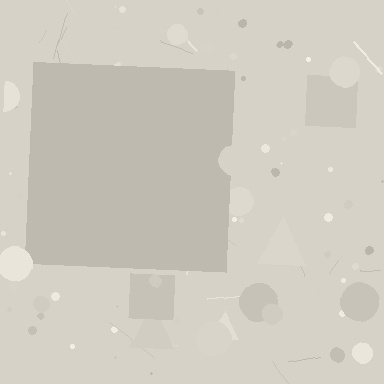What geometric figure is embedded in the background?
A square is embedded in the background.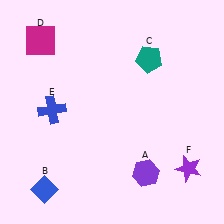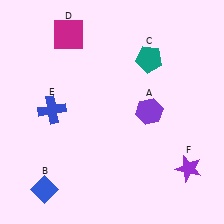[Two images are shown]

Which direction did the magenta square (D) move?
The magenta square (D) moved right.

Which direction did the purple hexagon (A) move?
The purple hexagon (A) moved up.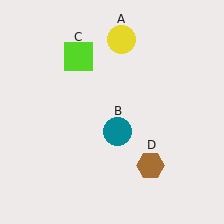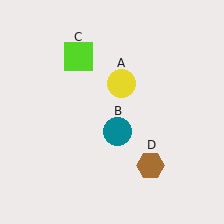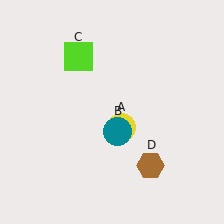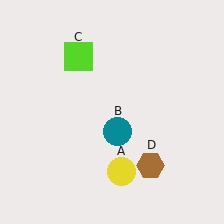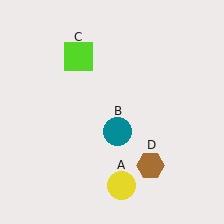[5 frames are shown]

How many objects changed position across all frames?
1 object changed position: yellow circle (object A).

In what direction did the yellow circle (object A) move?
The yellow circle (object A) moved down.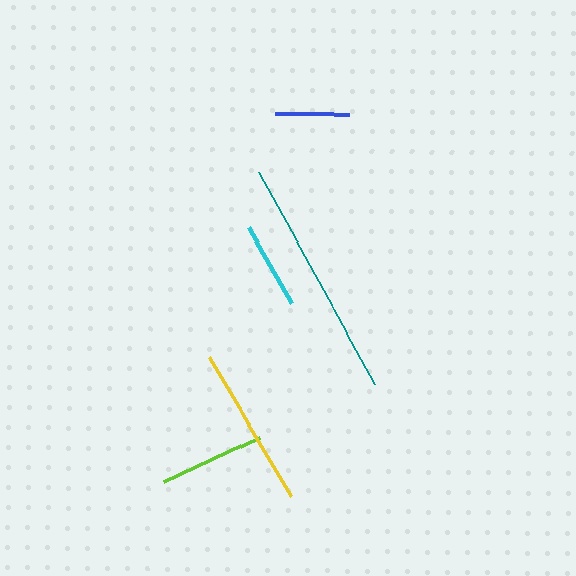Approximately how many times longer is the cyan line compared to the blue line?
The cyan line is approximately 1.2 times the length of the blue line.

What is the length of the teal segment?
The teal segment is approximately 242 pixels long.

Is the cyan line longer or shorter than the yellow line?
The yellow line is longer than the cyan line.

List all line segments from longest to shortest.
From longest to shortest: teal, yellow, lime, cyan, blue.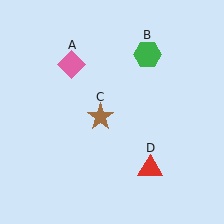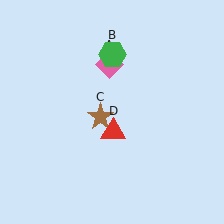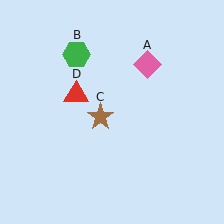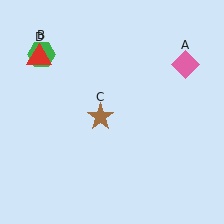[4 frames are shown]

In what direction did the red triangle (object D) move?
The red triangle (object D) moved up and to the left.